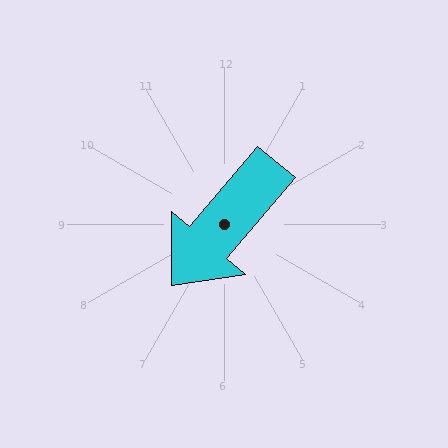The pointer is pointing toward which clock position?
Roughly 7 o'clock.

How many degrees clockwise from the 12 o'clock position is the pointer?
Approximately 220 degrees.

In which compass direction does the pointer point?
Southwest.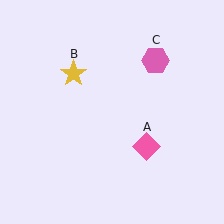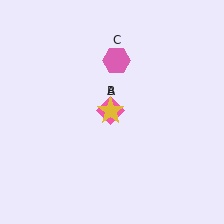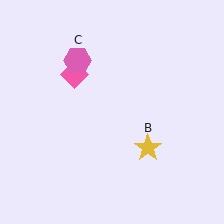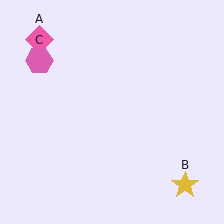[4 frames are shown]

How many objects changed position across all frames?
3 objects changed position: pink diamond (object A), yellow star (object B), pink hexagon (object C).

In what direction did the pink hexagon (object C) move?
The pink hexagon (object C) moved left.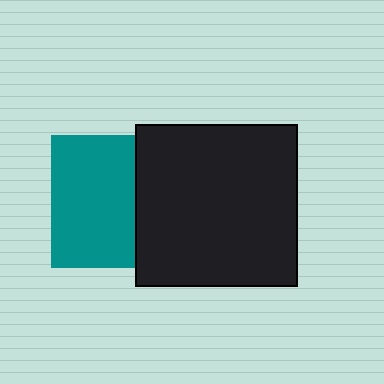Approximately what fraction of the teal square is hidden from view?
Roughly 36% of the teal square is hidden behind the black square.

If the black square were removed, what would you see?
You would see the complete teal square.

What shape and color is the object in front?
The object in front is a black square.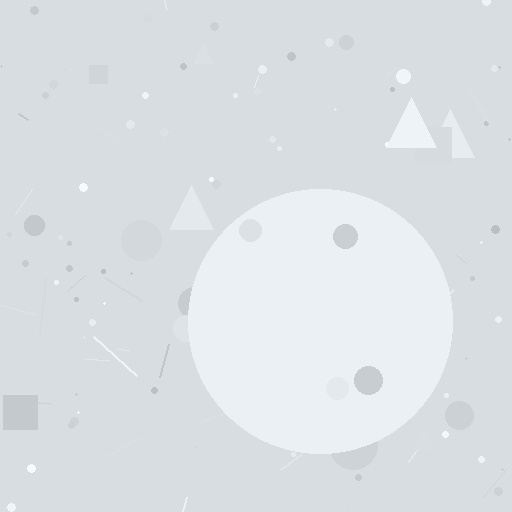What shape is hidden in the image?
A circle is hidden in the image.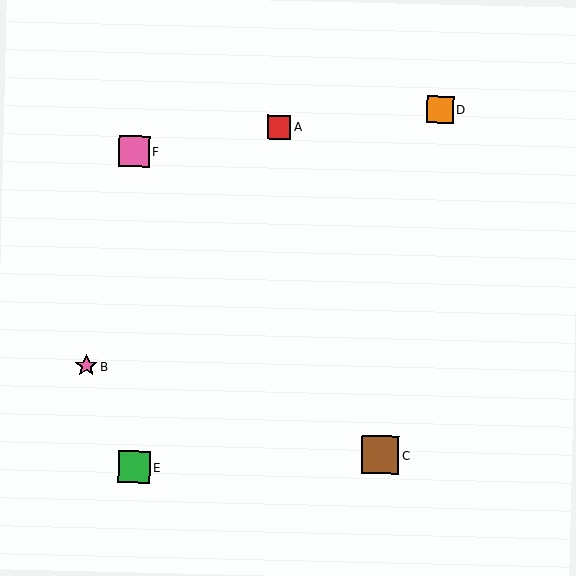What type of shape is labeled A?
Shape A is a red square.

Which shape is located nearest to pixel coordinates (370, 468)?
The brown square (labeled C) at (380, 455) is nearest to that location.